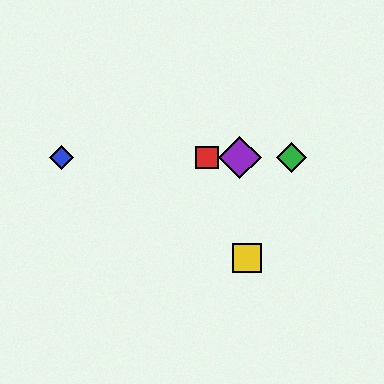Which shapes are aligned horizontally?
The red square, the blue diamond, the green diamond, the purple diamond are aligned horizontally.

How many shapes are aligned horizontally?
4 shapes (the red square, the blue diamond, the green diamond, the purple diamond) are aligned horizontally.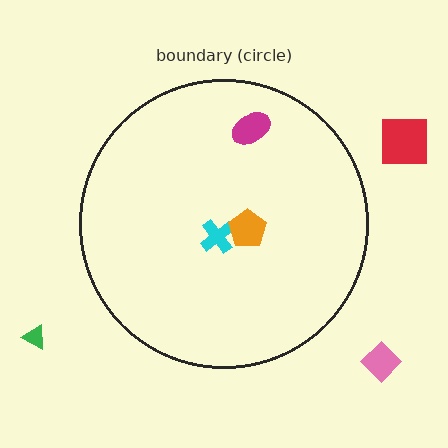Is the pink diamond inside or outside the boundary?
Outside.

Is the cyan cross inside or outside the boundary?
Inside.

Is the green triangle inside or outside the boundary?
Outside.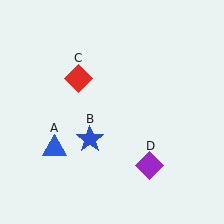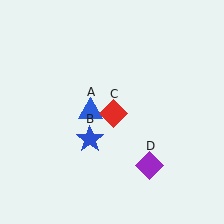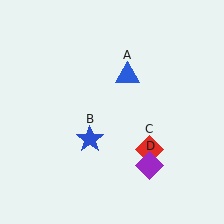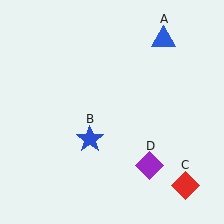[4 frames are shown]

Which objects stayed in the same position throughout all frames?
Blue star (object B) and purple diamond (object D) remained stationary.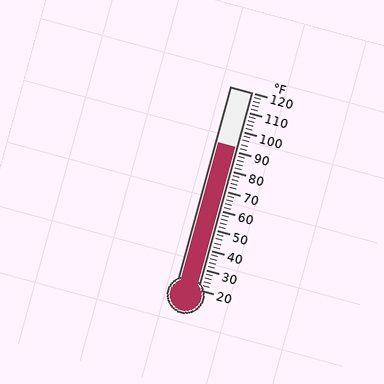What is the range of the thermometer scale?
The thermometer scale ranges from 20°F to 120°F.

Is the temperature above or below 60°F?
The temperature is above 60°F.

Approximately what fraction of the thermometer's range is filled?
The thermometer is filled to approximately 70% of its range.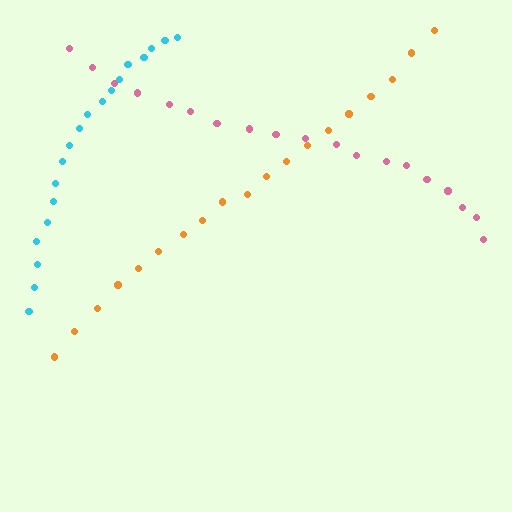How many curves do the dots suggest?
There are 3 distinct paths.